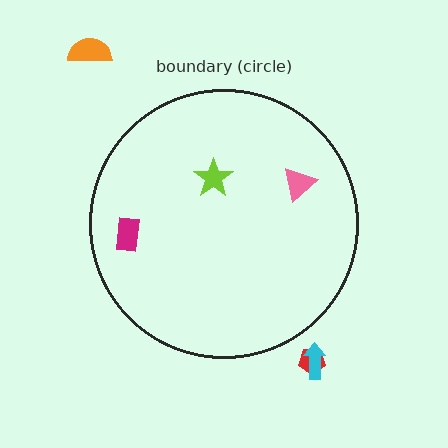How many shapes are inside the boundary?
3 inside, 3 outside.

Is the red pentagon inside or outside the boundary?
Outside.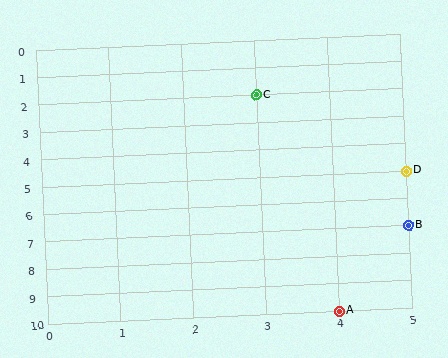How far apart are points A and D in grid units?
Points A and D are 1 column and 5 rows apart (about 5.1 grid units diagonally).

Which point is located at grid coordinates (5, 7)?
Point B is at (5, 7).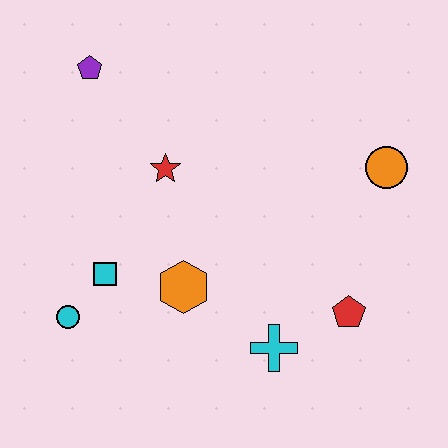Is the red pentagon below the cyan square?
Yes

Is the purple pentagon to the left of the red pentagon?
Yes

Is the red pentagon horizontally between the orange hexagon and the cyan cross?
No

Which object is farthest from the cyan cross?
The purple pentagon is farthest from the cyan cross.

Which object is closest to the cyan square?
The cyan circle is closest to the cyan square.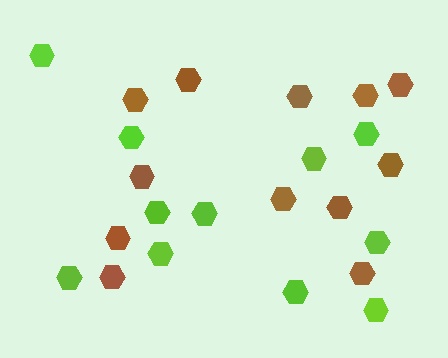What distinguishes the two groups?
There are 2 groups: one group of lime hexagons (11) and one group of brown hexagons (12).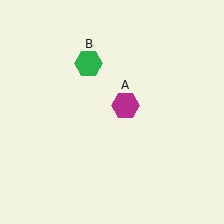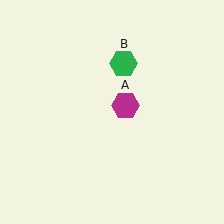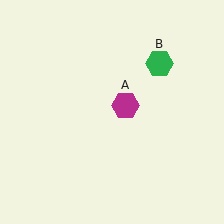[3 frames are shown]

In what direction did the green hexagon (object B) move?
The green hexagon (object B) moved right.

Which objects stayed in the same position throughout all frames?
Magenta hexagon (object A) remained stationary.